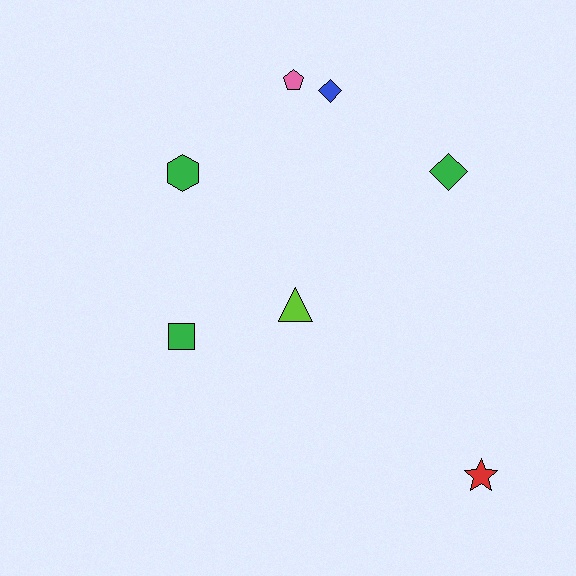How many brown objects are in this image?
There are no brown objects.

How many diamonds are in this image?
There are 2 diamonds.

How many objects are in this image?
There are 7 objects.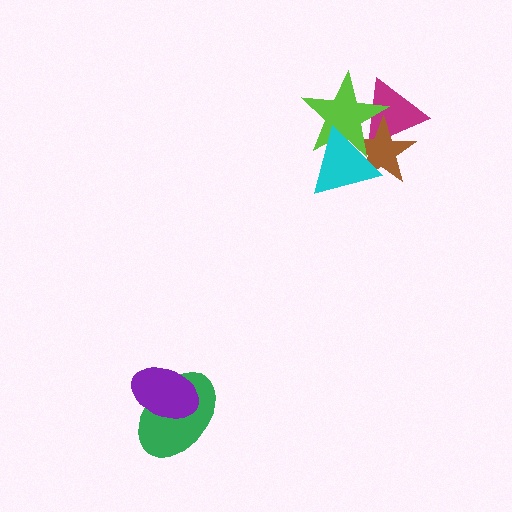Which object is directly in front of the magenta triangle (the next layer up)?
The brown star is directly in front of the magenta triangle.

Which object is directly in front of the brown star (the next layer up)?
The lime star is directly in front of the brown star.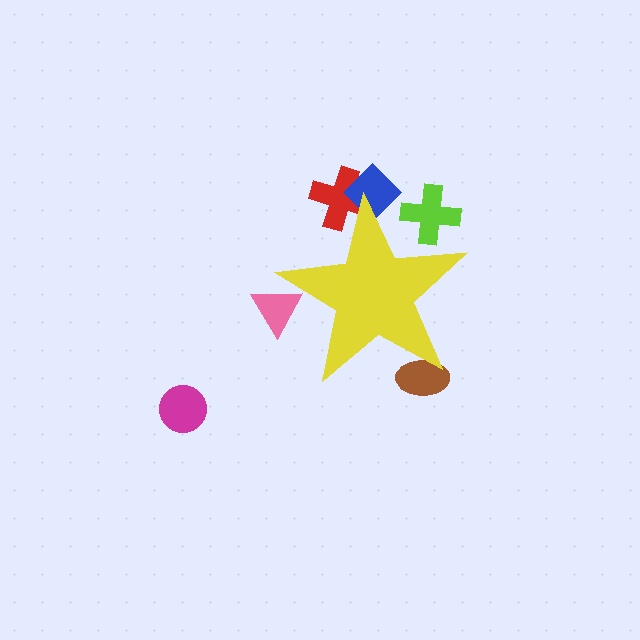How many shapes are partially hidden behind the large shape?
5 shapes are partially hidden.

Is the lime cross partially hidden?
Yes, the lime cross is partially hidden behind the yellow star.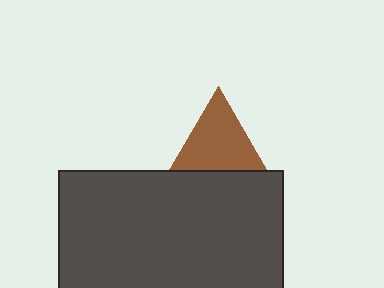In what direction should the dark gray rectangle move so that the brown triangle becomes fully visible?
The dark gray rectangle should move down. That is the shortest direction to clear the overlap and leave the brown triangle fully visible.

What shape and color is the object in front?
The object in front is a dark gray rectangle.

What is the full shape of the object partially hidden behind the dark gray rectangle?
The partially hidden object is a brown triangle.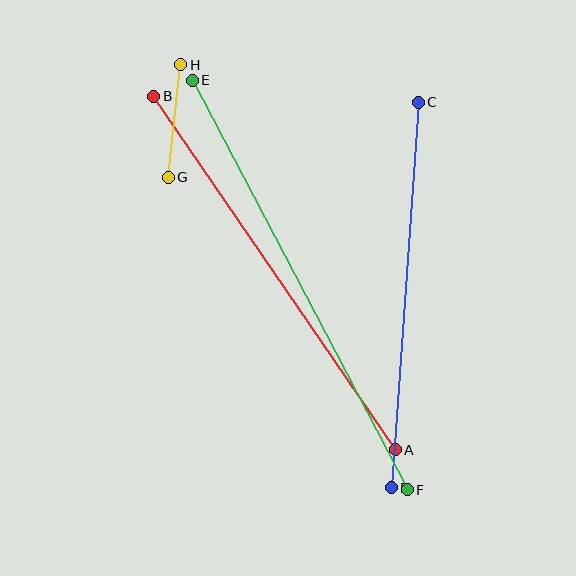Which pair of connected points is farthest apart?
Points E and F are farthest apart.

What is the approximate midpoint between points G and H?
The midpoint is at approximately (175, 121) pixels.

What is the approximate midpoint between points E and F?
The midpoint is at approximately (300, 285) pixels.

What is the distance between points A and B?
The distance is approximately 429 pixels.